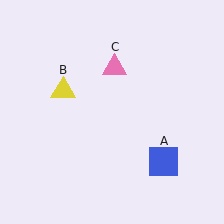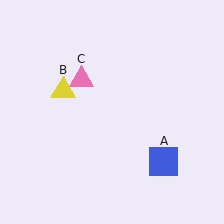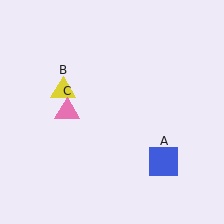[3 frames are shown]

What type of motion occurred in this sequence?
The pink triangle (object C) rotated counterclockwise around the center of the scene.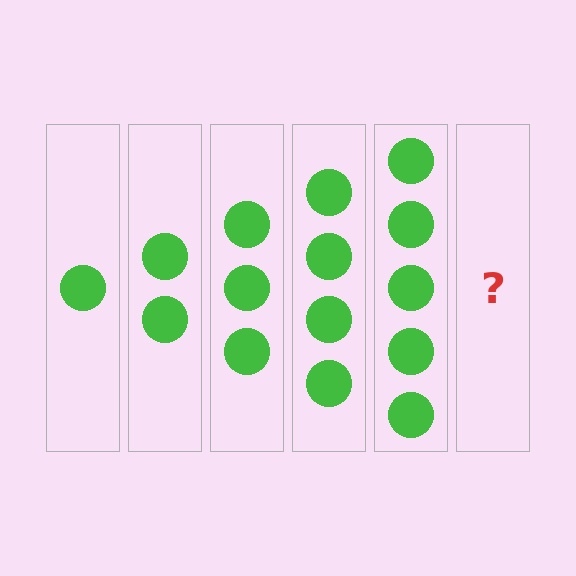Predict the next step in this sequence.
The next step is 6 circles.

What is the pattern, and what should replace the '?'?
The pattern is that each step adds one more circle. The '?' should be 6 circles.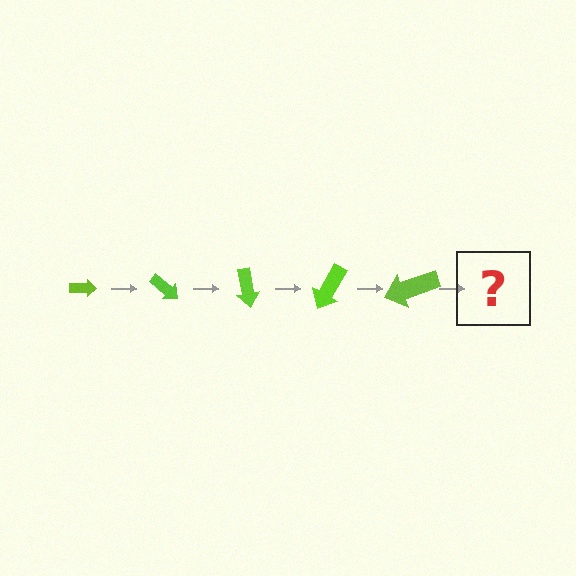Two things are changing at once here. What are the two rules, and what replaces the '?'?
The two rules are that the arrow grows larger each step and it rotates 40 degrees each step. The '?' should be an arrow, larger than the previous one and rotated 200 degrees from the start.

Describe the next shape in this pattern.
It should be an arrow, larger than the previous one and rotated 200 degrees from the start.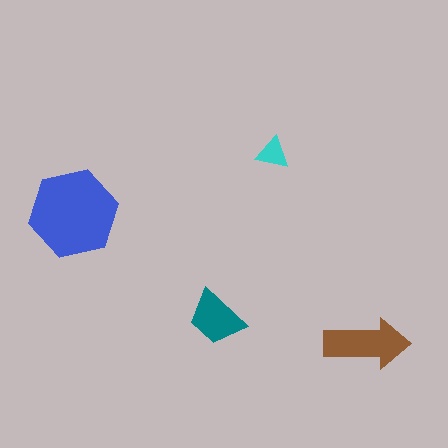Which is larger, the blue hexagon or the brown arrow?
The blue hexagon.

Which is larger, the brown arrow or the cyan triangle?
The brown arrow.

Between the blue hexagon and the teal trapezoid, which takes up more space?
The blue hexagon.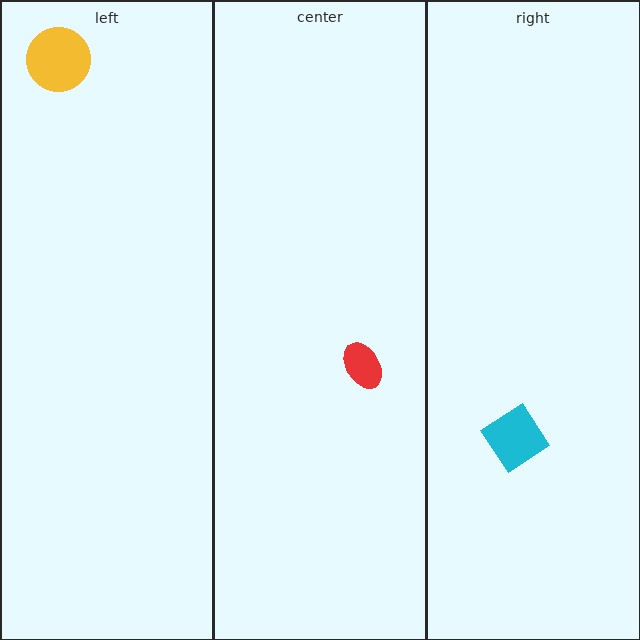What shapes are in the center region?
The red ellipse.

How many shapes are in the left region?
1.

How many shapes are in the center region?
1.